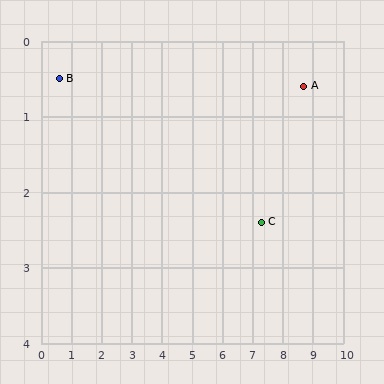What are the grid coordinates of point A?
Point A is at approximately (8.7, 0.6).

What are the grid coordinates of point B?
Point B is at approximately (0.6, 0.5).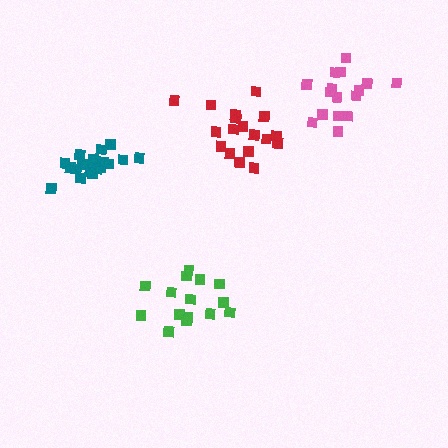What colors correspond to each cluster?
The clusters are colored: red, teal, green, pink.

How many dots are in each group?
Group 1: 18 dots, Group 2: 19 dots, Group 3: 15 dots, Group 4: 16 dots (68 total).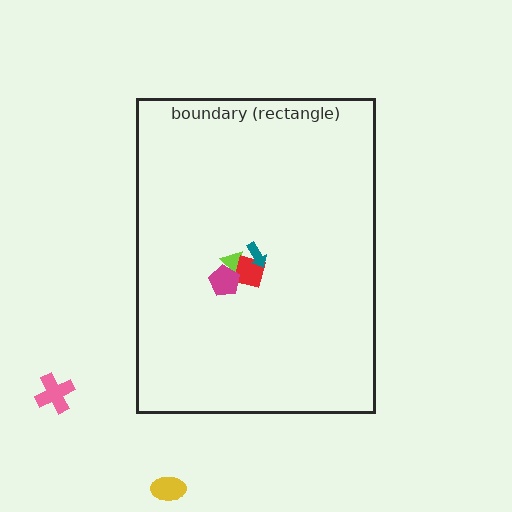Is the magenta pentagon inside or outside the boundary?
Inside.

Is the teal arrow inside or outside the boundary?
Inside.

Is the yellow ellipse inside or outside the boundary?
Outside.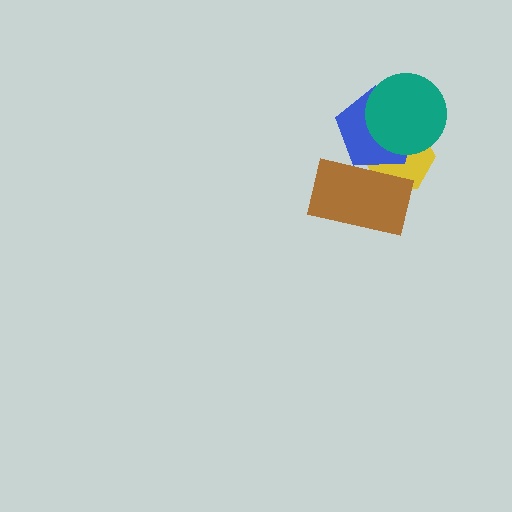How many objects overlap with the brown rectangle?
2 objects overlap with the brown rectangle.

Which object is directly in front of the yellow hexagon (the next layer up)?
The blue pentagon is directly in front of the yellow hexagon.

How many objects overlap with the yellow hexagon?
3 objects overlap with the yellow hexagon.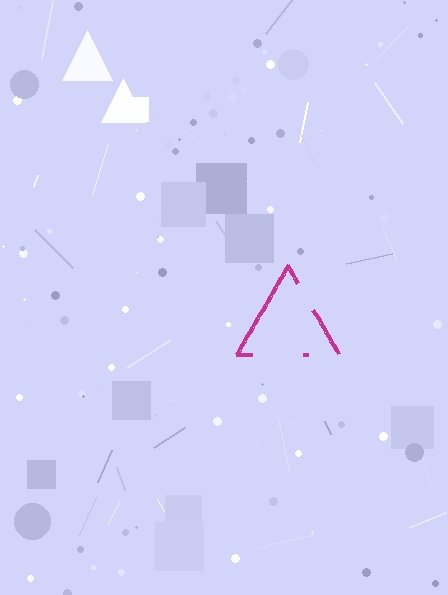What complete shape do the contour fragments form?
The contour fragments form a triangle.